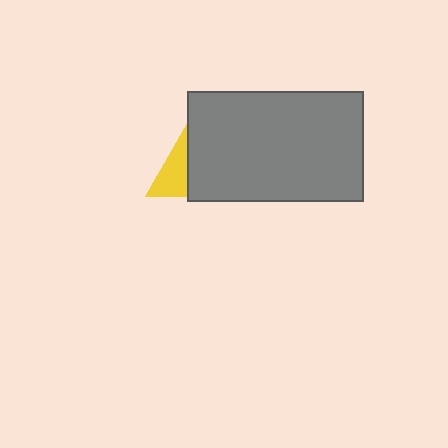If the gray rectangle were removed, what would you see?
You would see the complete yellow triangle.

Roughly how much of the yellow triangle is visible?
A small part of it is visible (roughly 30%).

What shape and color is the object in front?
The object in front is a gray rectangle.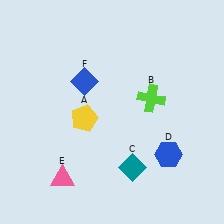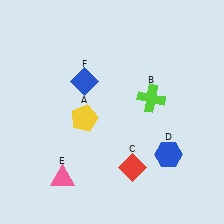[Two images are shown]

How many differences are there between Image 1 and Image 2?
There is 1 difference between the two images.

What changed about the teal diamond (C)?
In Image 1, C is teal. In Image 2, it changed to red.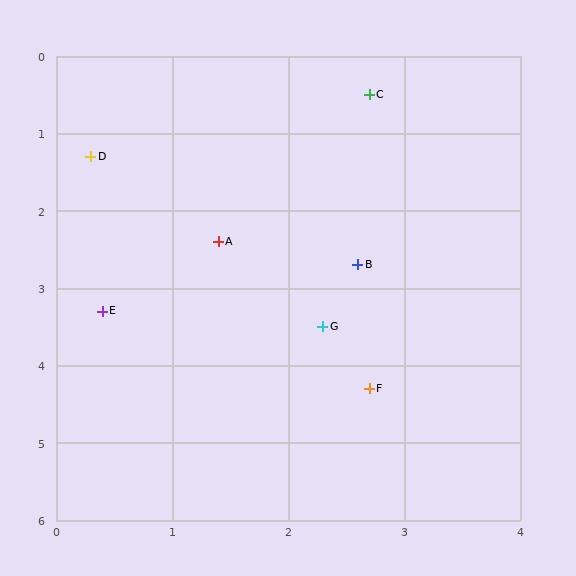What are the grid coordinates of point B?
Point B is at approximately (2.6, 2.7).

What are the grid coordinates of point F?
Point F is at approximately (2.7, 4.3).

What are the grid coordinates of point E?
Point E is at approximately (0.4, 3.3).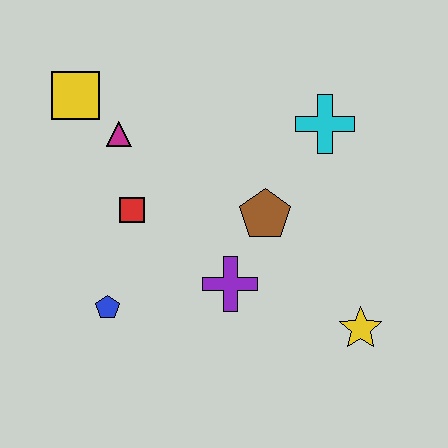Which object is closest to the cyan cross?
The brown pentagon is closest to the cyan cross.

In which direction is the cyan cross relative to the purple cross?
The cyan cross is above the purple cross.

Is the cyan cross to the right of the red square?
Yes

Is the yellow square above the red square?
Yes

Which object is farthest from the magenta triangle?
The yellow star is farthest from the magenta triangle.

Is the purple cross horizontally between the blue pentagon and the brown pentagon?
Yes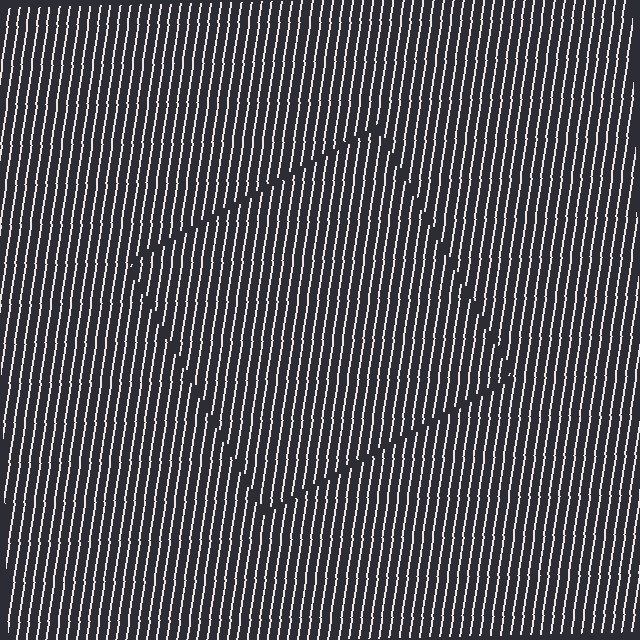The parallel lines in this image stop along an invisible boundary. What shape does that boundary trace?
An illusory square. The interior of the shape contains the same grating, shifted by half a period — the contour is defined by the phase discontinuity where line-ends from the inner and outer gratings abut.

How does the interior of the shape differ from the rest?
The interior of the shape contains the same grating, shifted by half a period — the contour is defined by the phase discontinuity where line-ends from the inner and outer gratings abut.